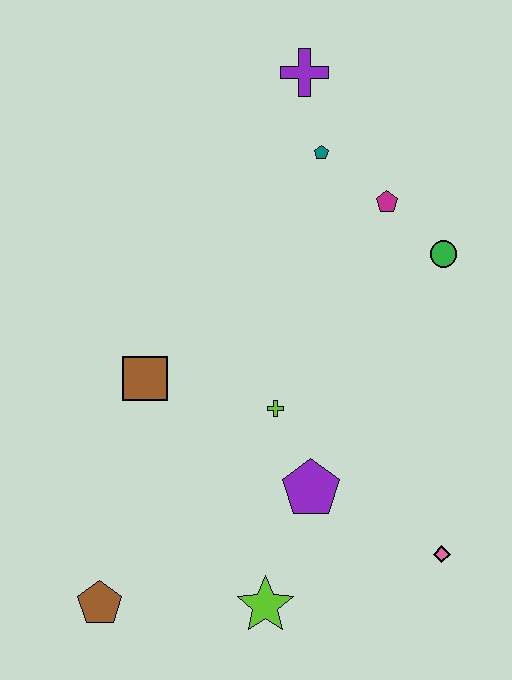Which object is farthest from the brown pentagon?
The purple cross is farthest from the brown pentagon.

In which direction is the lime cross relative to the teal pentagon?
The lime cross is below the teal pentagon.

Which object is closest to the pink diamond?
The purple pentagon is closest to the pink diamond.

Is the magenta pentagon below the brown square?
No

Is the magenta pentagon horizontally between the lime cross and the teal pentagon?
No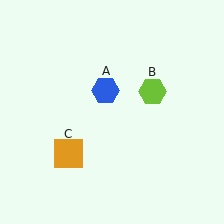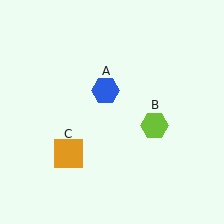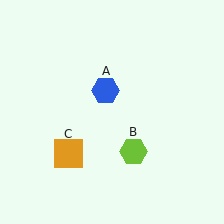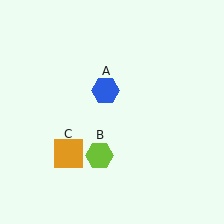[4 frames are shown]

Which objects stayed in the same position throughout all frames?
Blue hexagon (object A) and orange square (object C) remained stationary.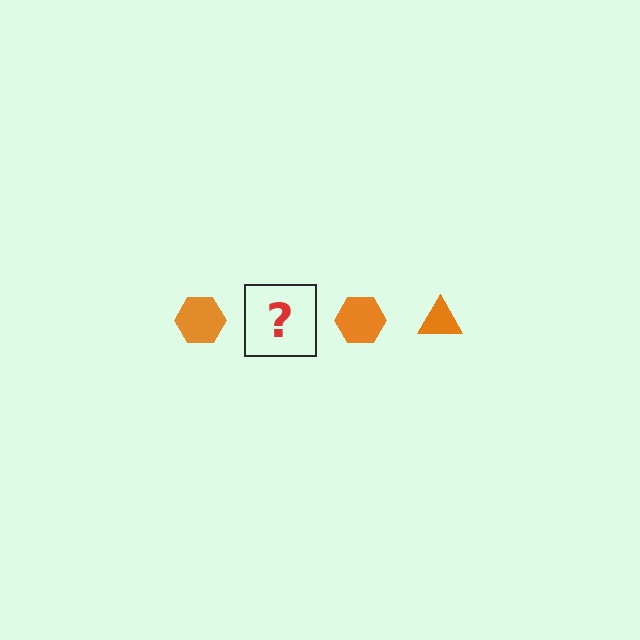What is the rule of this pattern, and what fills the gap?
The rule is that the pattern cycles through hexagon, triangle shapes in orange. The gap should be filled with an orange triangle.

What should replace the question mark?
The question mark should be replaced with an orange triangle.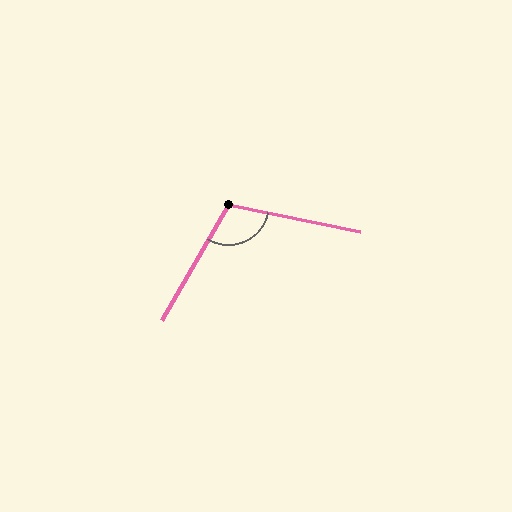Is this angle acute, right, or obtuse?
It is obtuse.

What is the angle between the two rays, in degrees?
Approximately 109 degrees.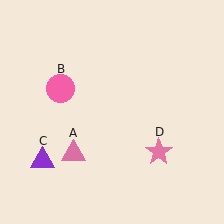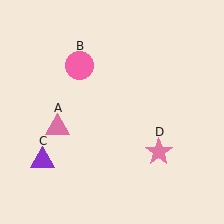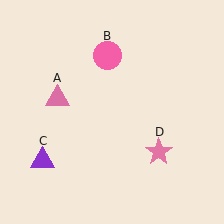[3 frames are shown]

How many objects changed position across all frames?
2 objects changed position: pink triangle (object A), pink circle (object B).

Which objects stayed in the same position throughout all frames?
Purple triangle (object C) and pink star (object D) remained stationary.